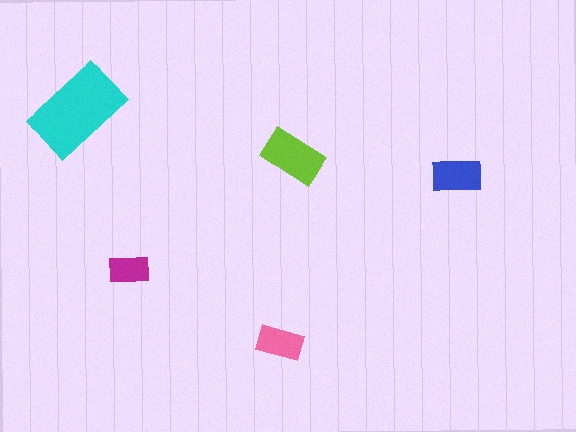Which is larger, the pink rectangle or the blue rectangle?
The blue one.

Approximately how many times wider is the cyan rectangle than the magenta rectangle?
About 2.5 times wider.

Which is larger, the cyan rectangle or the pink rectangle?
The cyan one.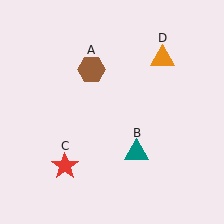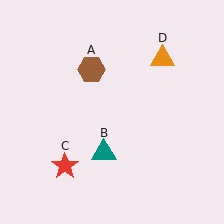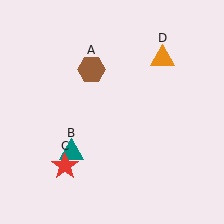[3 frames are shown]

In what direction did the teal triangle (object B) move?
The teal triangle (object B) moved left.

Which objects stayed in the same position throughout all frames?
Brown hexagon (object A) and red star (object C) and orange triangle (object D) remained stationary.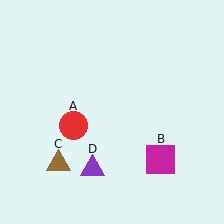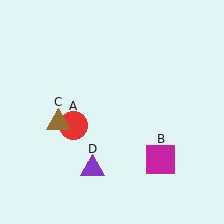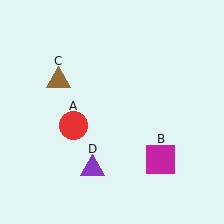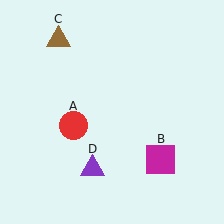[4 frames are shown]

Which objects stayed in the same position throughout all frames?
Red circle (object A) and magenta square (object B) and purple triangle (object D) remained stationary.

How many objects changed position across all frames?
1 object changed position: brown triangle (object C).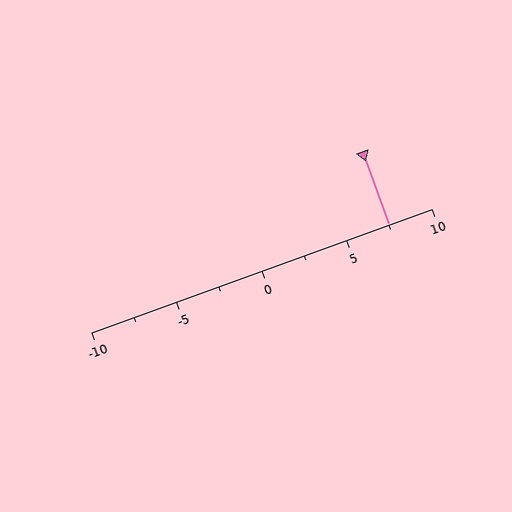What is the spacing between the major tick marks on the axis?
The major ticks are spaced 5 apart.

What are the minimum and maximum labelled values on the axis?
The axis runs from -10 to 10.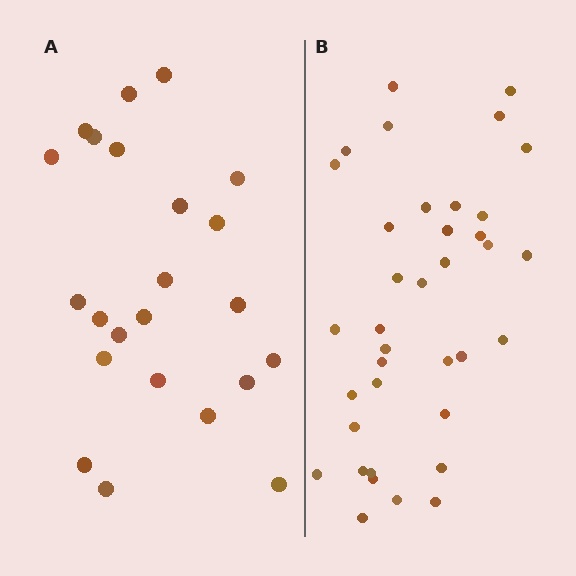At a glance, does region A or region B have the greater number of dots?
Region B (the right region) has more dots.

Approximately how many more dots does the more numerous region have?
Region B has approximately 15 more dots than region A.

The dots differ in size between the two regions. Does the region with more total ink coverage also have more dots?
No. Region A has more total ink coverage because its dots are larger, but region B actually contains more individual dots. Total area can be misleading — the number of items is what matters here.